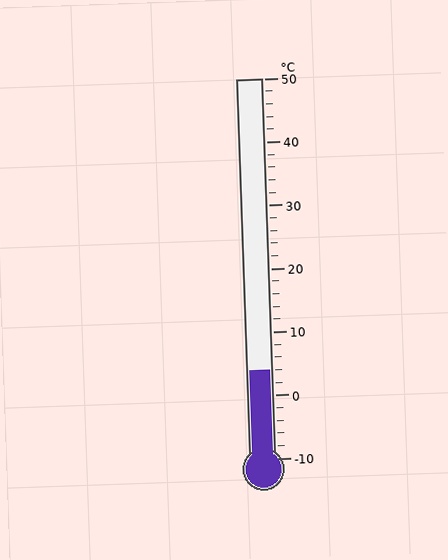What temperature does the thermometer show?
The thermometer shows approximately 4°C.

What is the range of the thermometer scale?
The thermometer scale ranges from -10°C to 50°C.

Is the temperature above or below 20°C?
The temperature is below 20°C.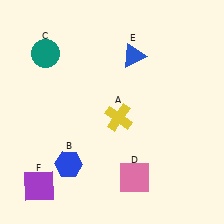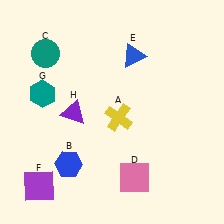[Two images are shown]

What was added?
A teal hexagon (G), a purple triangle (H) were added in Image 2.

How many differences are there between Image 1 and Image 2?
There are 2 differences between the two images.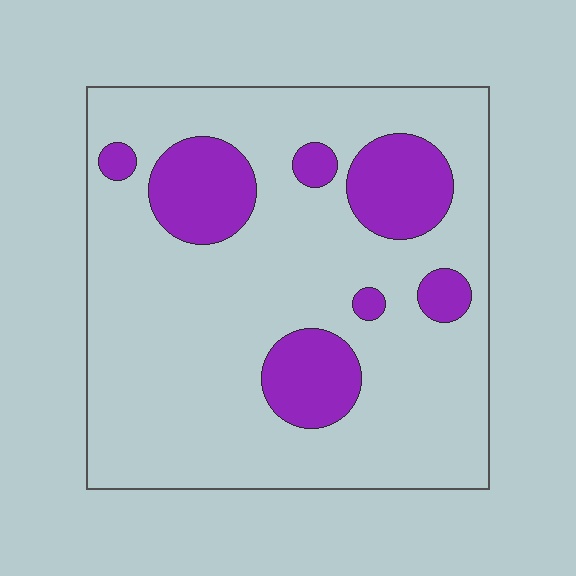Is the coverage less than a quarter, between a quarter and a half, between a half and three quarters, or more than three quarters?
Less than a quarter.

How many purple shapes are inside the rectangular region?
7.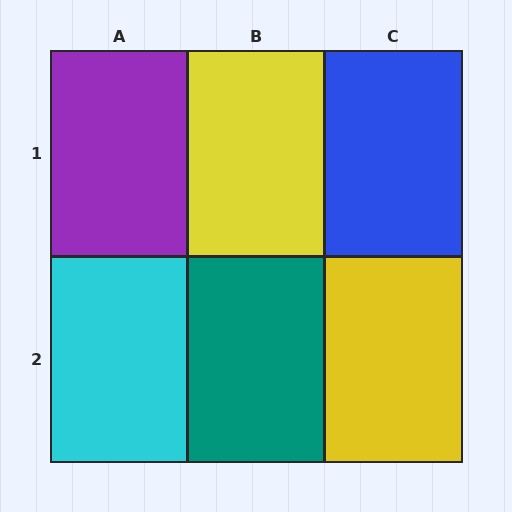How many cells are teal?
1 cell is teal.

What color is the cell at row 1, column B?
Yellow.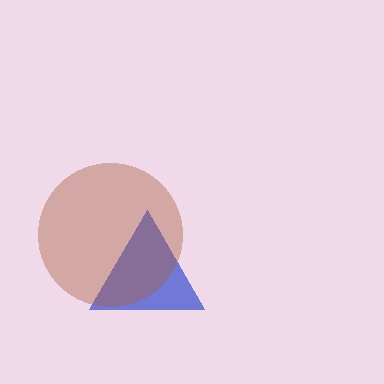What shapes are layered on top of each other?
The layered shapes are: a blue triangle, a brown circle.